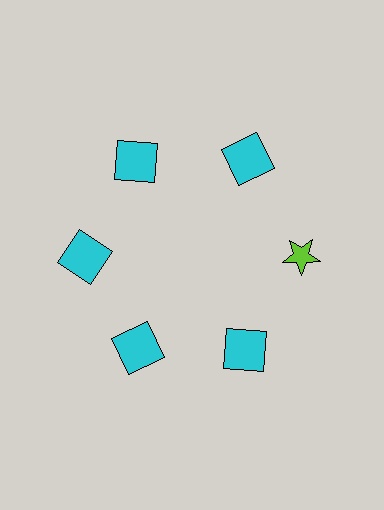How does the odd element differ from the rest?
It differs in both color (lime instead of cyan) and shape (star instead of square).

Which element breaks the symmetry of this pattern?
The lime star at roughly the 3 o'clock position breaks the symmetry. All other shapes are cyan squares.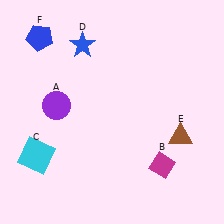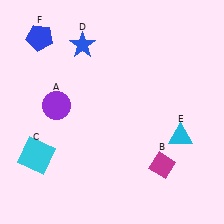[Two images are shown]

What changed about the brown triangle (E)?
In Image 1, E is brown. In Image 2, it changed to cyan.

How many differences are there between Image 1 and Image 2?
There is 1 difference between the two images.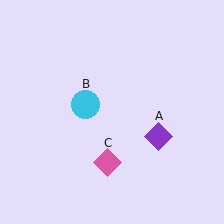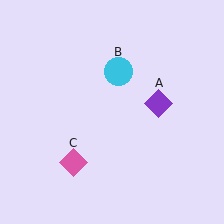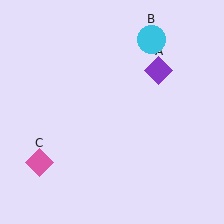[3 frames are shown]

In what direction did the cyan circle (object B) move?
The cyan circle (object B) moved up and to the right.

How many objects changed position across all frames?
3 objects changed position: purple diamond (object A), cyan circle (object B), pink diamond (object C).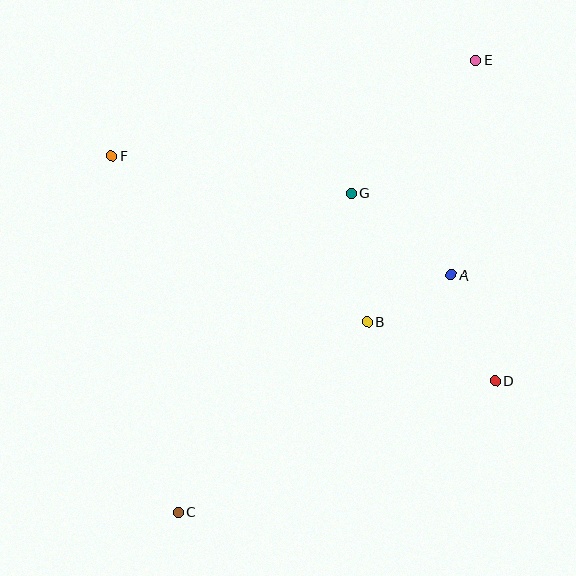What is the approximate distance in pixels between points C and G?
The distance between C and G is approximately 363 pixels.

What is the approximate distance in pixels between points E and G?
The distance between E and G is approximately 183 pixels.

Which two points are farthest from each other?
Points C and E are farthest from each other.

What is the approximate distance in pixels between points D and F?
The distance between D and F is approximately 445 pixels.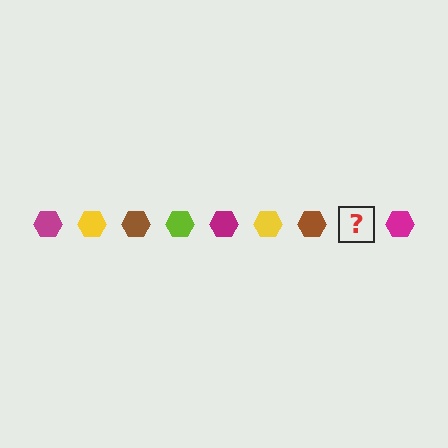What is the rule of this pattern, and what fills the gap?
The rule is that the pattern cycles through magenta, yellow, brown, lime hexagons. The gap should be filled with a lime hexagon.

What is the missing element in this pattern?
The missing element is a lime hexagon.